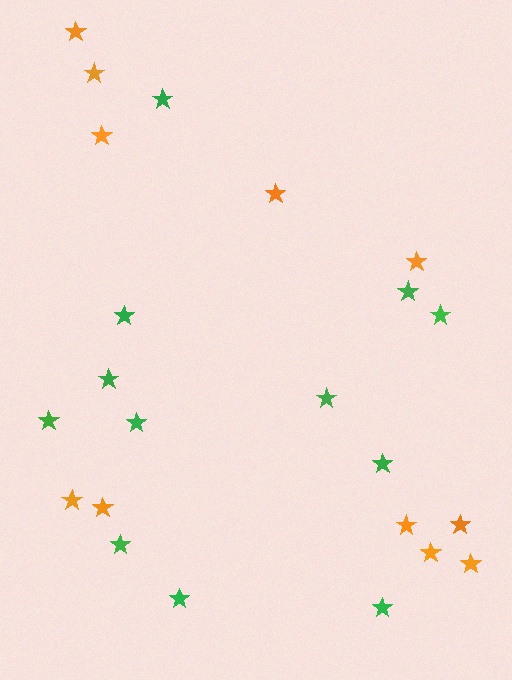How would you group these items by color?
There are 2 groups: one group of green stars (12) and one group of orange stars (11).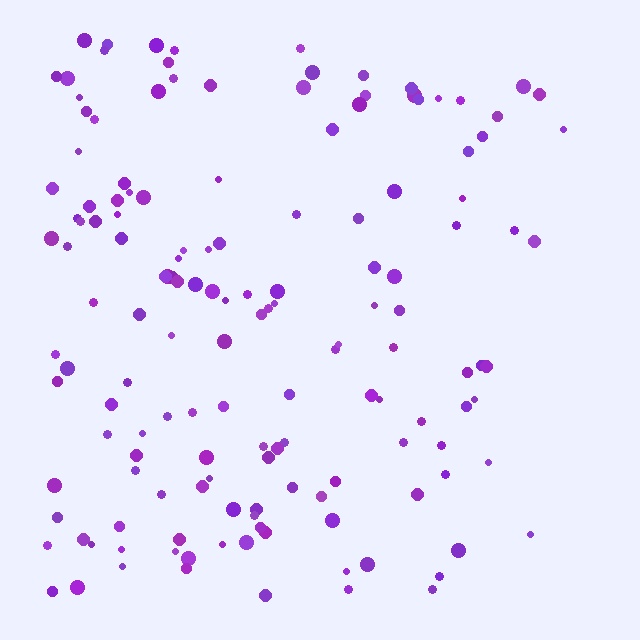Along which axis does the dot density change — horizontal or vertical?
Horizontal.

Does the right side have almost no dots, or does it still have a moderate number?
Still a moderate number, just noticeably fewer than the left.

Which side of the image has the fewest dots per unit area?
The right.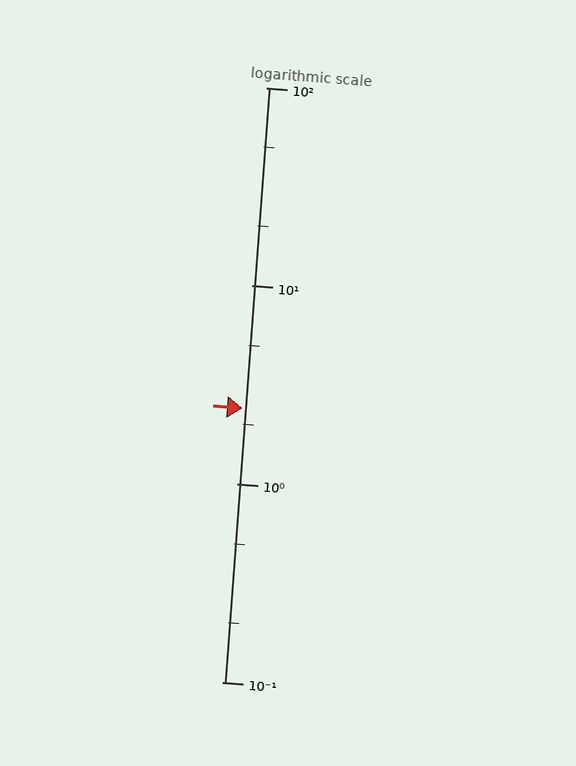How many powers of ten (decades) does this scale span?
The scale spans 3 decades, from 0.1 to 100.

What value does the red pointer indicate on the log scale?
The pointer indicates approximately 2.4.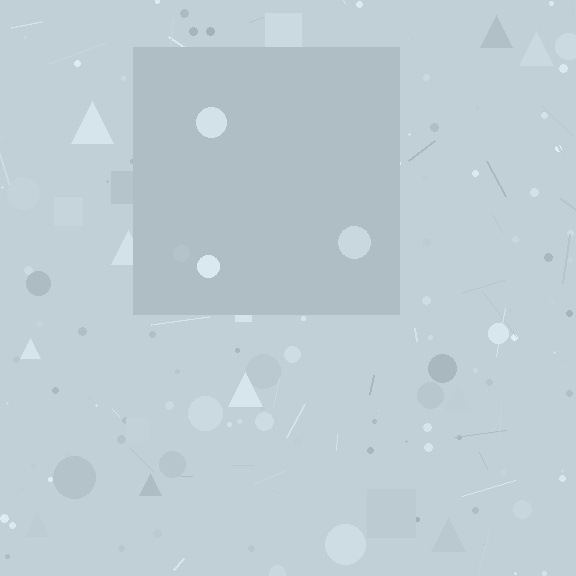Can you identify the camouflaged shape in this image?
The camouflaged shape is a square.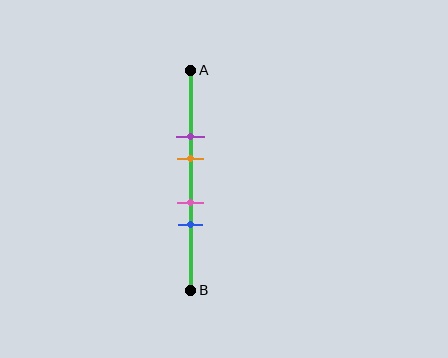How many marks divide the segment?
There are 4 marks dividing the segment.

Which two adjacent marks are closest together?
The pink and blue marks are the closest adjacent pair.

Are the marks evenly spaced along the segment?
No, the marks are not evenly spaced.